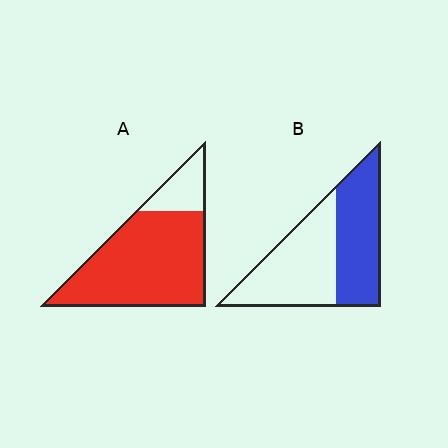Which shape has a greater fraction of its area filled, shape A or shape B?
Shape A.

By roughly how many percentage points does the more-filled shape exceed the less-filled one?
By roughly 35 percentage points (A over B).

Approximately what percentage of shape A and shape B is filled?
A is approximately 80% and B is approximately 45%.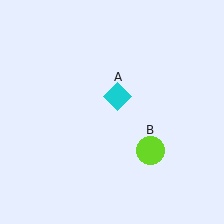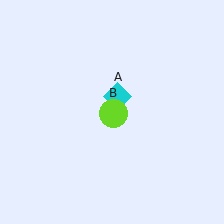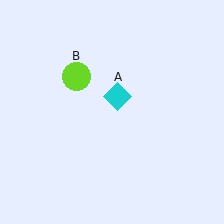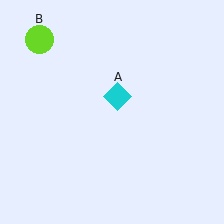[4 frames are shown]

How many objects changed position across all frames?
1 object changed position: lime circle (object B).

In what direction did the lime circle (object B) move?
The lime circle (object B) moved up and to the left.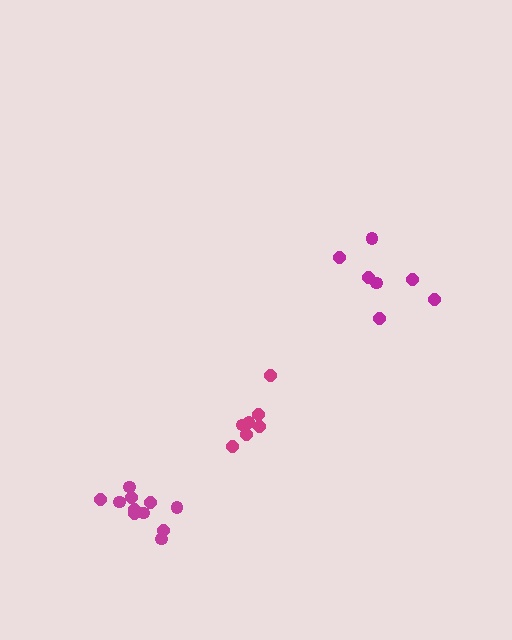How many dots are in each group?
Group 1: 7 dots, Group 2: 11 dots, Group 3: 7 dots (25 total).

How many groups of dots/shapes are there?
There are 3 groups.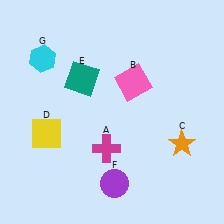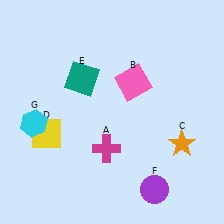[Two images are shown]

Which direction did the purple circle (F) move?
The purple circle (F) moved right.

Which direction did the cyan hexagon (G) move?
The cyan hexagon (G) moved down.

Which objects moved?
The objects that moved are: the purple circle (F), the cyan hexagon (G).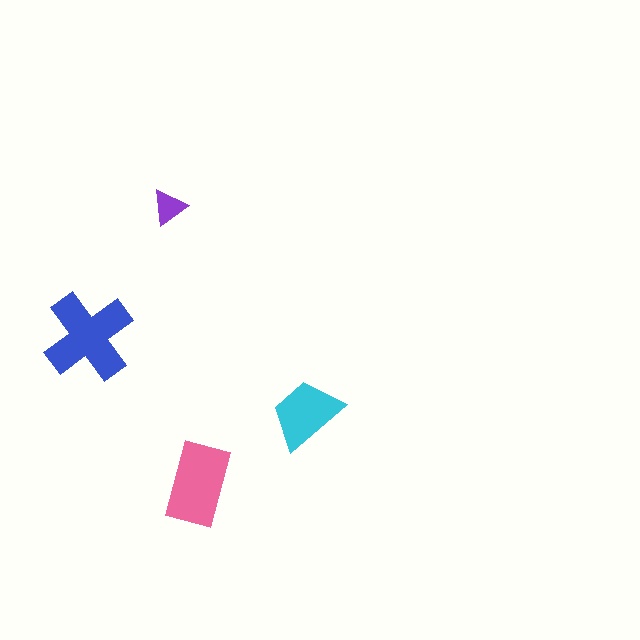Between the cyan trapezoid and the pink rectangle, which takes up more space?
The pink rectangle.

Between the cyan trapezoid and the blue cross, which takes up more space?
The blue cross.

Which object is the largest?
The blue cross.